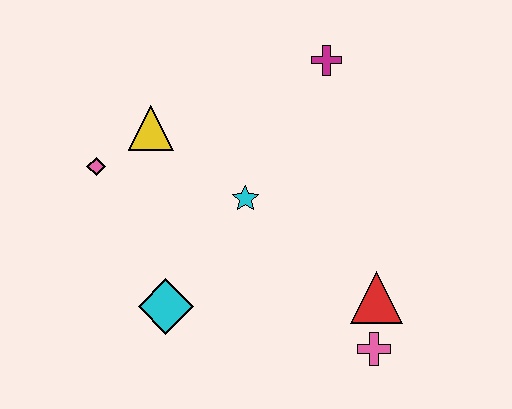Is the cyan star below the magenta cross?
Yes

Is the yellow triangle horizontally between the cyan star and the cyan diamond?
No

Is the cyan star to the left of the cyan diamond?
No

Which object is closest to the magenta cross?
The cyan star is closest to the magenta cross.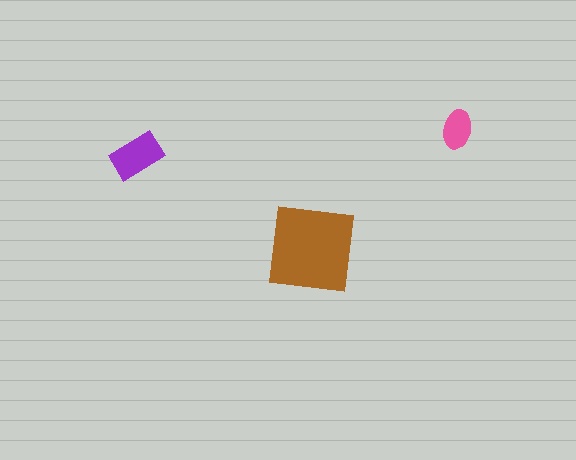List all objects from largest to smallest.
The brown square, the purple rectangle, the pink ellipse.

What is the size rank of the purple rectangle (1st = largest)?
2nd.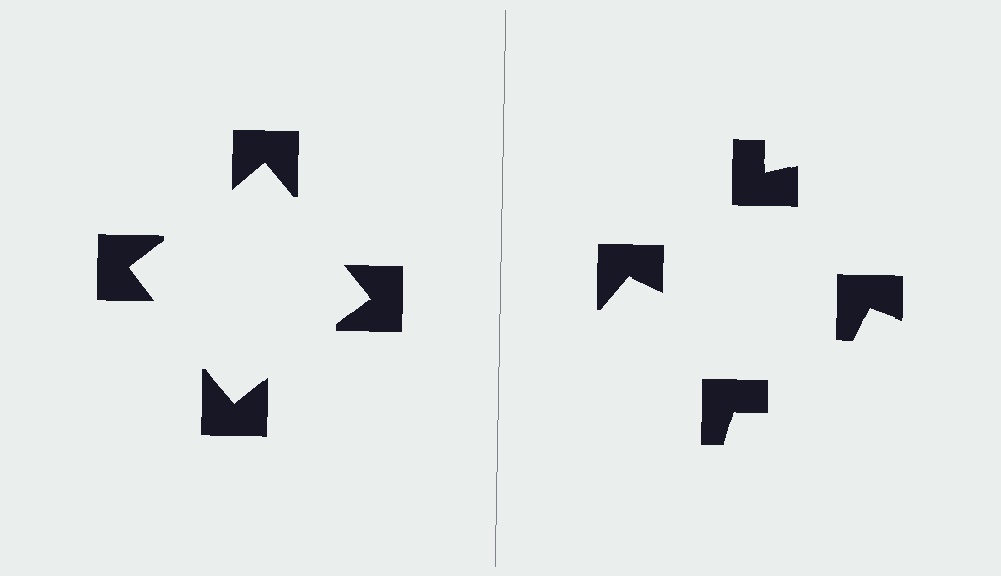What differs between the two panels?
The notched squares are positioned identically on both sides; only the wedge orientations differ. On the left they align to a square; on the right they are misaligned.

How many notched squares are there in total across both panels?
8 — 4 on each side.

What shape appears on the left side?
An illusory square.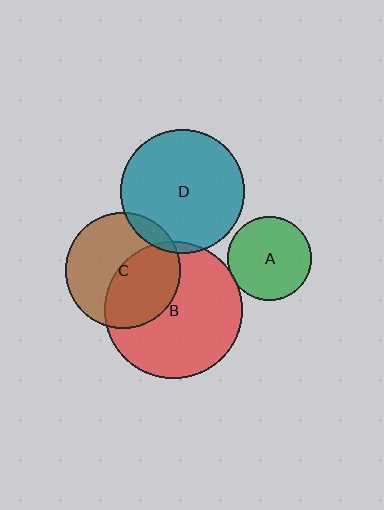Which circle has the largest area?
Circle B (red).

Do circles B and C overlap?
Yes.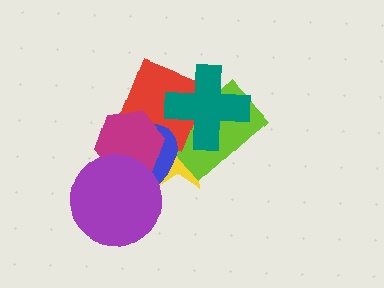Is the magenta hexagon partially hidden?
Yes, it is partially covered by another shape.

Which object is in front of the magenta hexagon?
The purple circle is in front of the magenta hexagon.